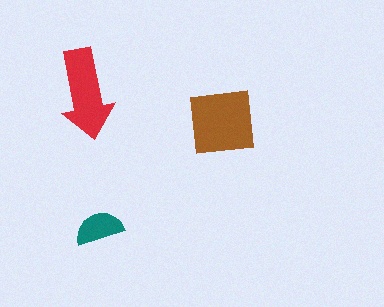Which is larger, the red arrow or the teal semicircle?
The red arrow.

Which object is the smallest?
The teal semicircle.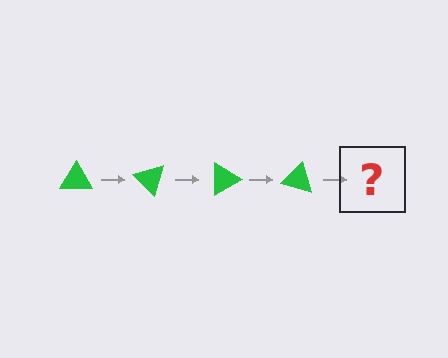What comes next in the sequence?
The next element should be a green triangle rotated 180 degrees.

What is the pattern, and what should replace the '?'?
The pattern is that the triangle rotates 45 degrees each step. The '?' should be a green triangle rotated 180 degrees.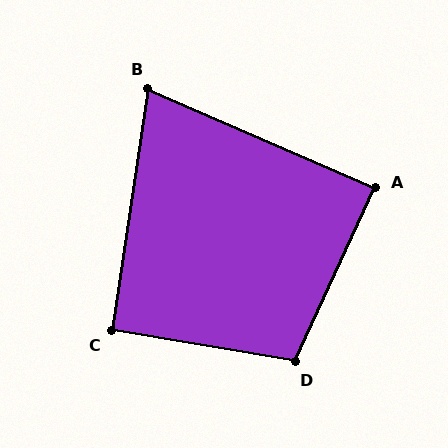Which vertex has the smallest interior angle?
B, at approximately 75 degrees.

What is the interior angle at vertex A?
Approximately 89 degrees (approximately right).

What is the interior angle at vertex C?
Approximately 91 degrees (approximately right).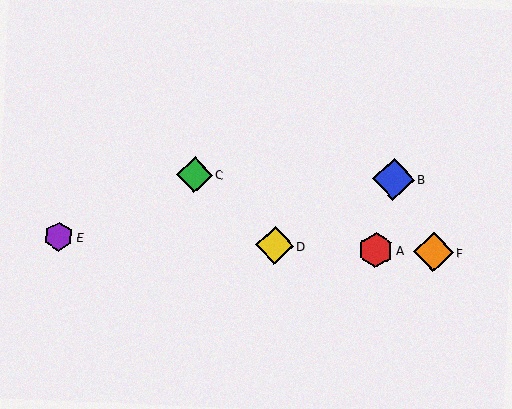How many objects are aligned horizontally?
4 objects (A, D, E, F) are aligned horizontally.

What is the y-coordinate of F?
Object F is at y≈252.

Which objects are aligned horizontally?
Objects A, D, E, F are aligned horizontally.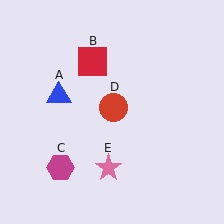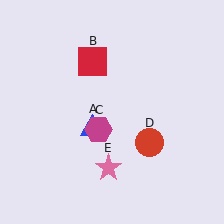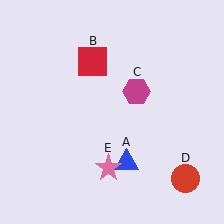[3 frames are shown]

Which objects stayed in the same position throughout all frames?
Red square (object B) and pink star (object E) remained stationary.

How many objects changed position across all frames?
3 objects changed position: blue triangle (object A), magenta hexagon (object C), red circle (object D).